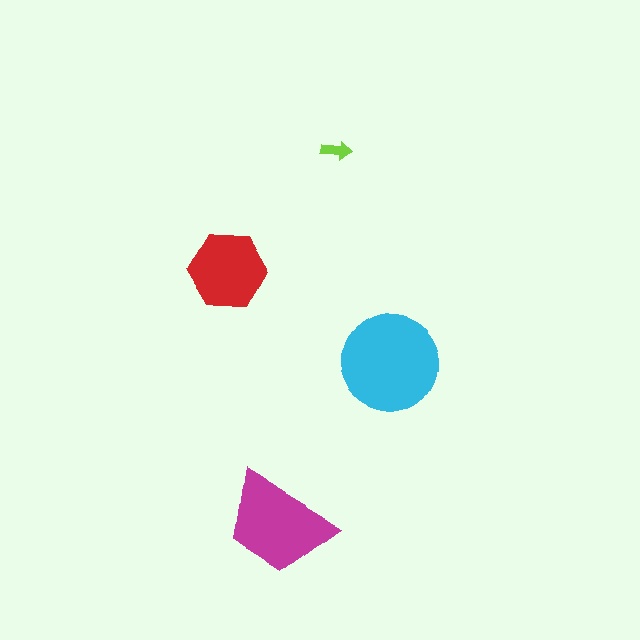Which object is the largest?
The cyan circle.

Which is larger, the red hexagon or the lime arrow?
The red hexagon.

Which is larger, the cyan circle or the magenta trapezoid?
The cyan circle.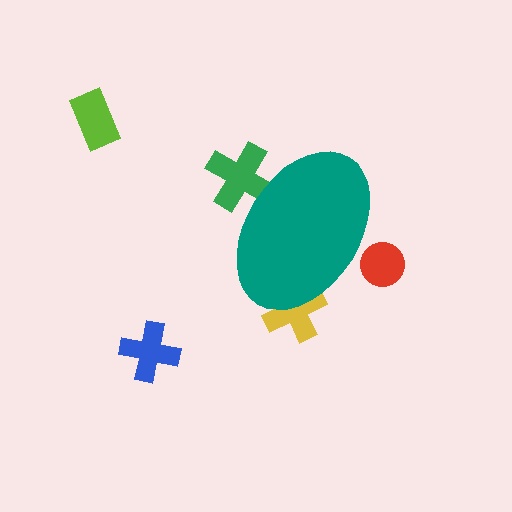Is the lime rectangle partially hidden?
No, the lime rectangle is fully visible.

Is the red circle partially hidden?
Yes, the red circle is partially hidden behind the teal ellipse.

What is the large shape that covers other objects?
A teal ellipse.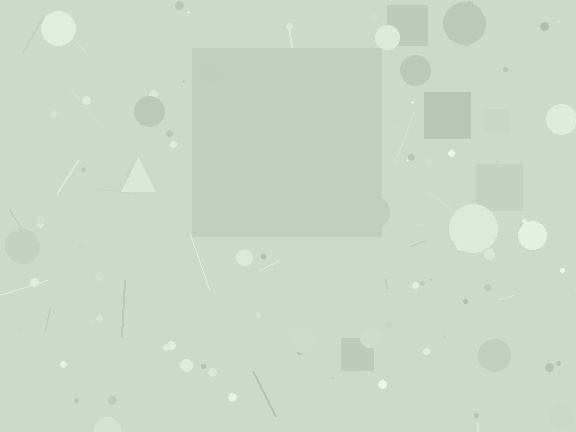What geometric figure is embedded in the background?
A square is embedded in the background.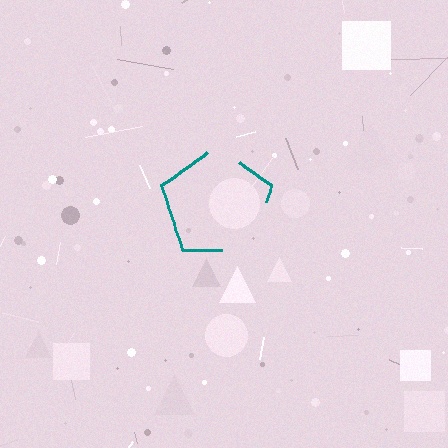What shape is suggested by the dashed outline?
The dashed outline suggests a pentagon.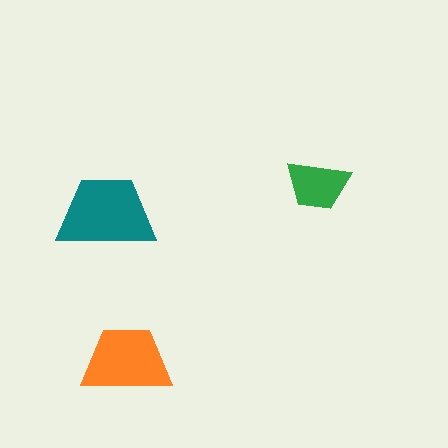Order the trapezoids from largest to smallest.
the teal one, the orange one, the green one.